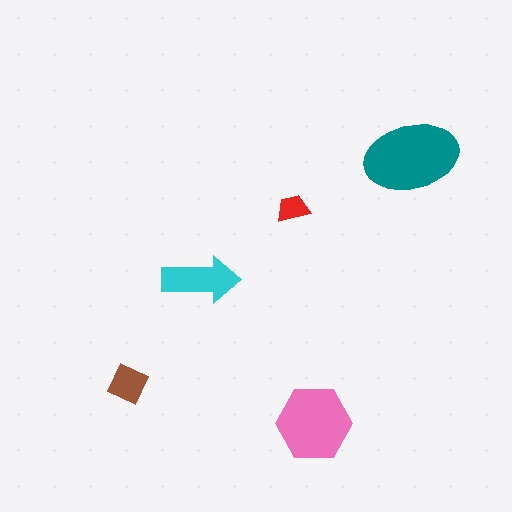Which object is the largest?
The teal ellipse.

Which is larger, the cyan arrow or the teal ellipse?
The teal ellipse.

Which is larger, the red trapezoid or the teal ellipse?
The teal ellipse.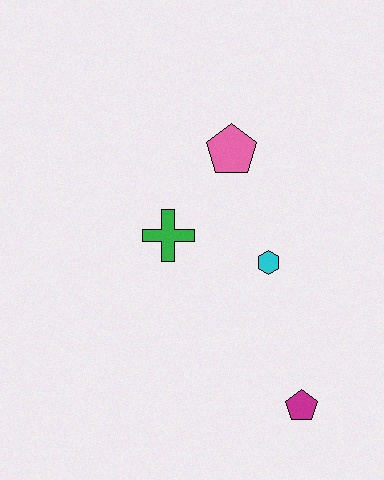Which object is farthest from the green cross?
The magenta pentagon is farthest from the green cross.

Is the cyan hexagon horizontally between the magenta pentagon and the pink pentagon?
Yes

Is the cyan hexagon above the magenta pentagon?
Yes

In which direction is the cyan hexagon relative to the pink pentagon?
The cyan hexagon is below the pink pentagon.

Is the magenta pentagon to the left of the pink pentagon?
No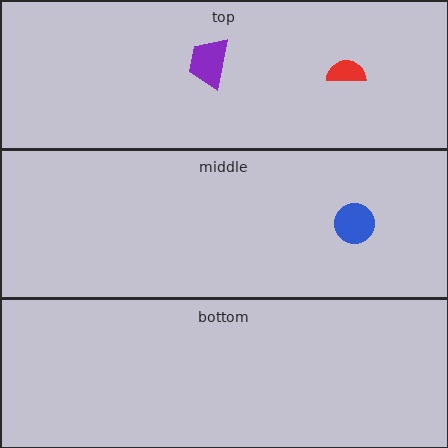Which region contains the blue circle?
The middle region.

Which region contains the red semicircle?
The top region.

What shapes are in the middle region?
The blue circle.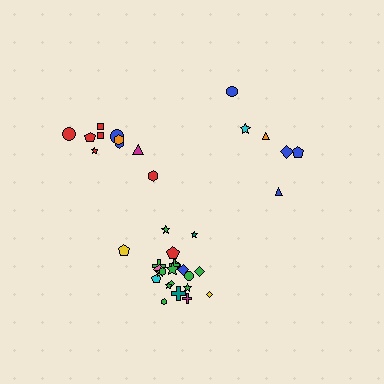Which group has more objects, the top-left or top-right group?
The top-left group.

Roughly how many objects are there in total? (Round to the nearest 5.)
Roughly 40 objects in total.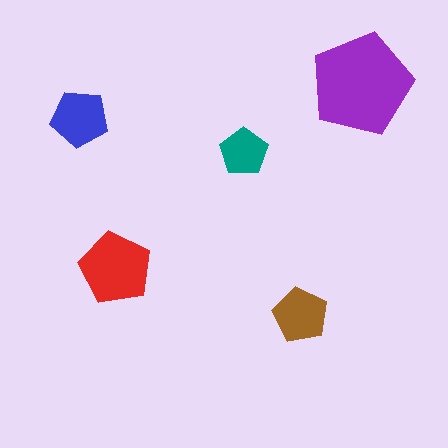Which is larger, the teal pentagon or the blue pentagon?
The blue one.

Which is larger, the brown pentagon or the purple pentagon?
The purple one.